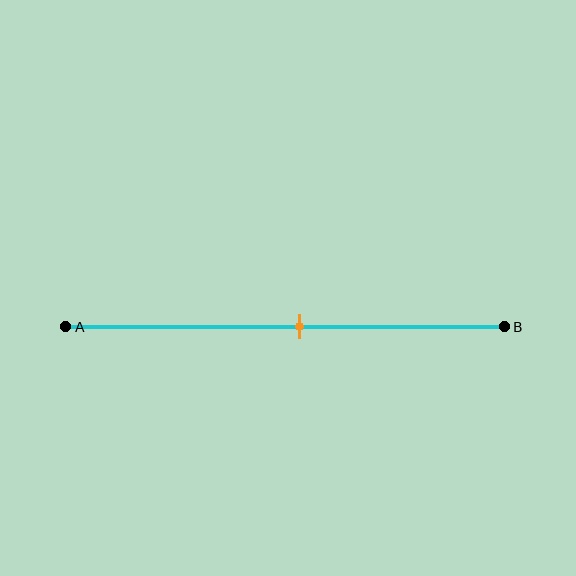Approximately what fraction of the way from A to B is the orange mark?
The orange mark is approximately 55% of the way from A to B.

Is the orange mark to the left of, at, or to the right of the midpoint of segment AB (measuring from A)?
The orange mark is to the right of the midpoint of segment AB.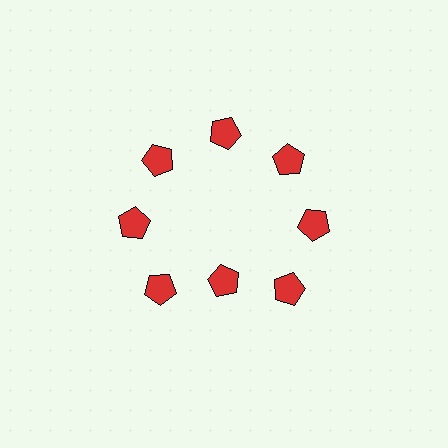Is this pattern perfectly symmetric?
No. The 8 red pentagons are arranged in a ring, but one element near the 6 o'clock position is pulled inward toward the center, breaking the 8-fold rotational symmetry.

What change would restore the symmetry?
The symmetry would be restored by moving it outward, back onto the ring so that all 8 pentagons sit at equal angles and equal distance from the center.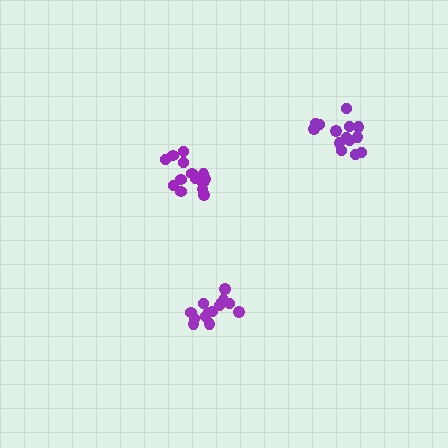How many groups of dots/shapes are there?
There are 3 groups.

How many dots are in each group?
Group 1: 14 dots, Group 2: 14 dots, Group 3: 14 dots (42 total).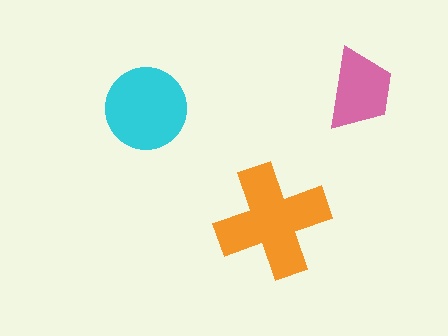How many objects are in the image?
There are 3 objects in the image.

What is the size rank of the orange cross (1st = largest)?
1st.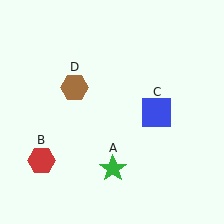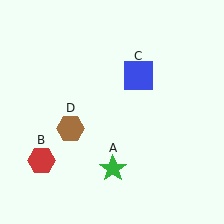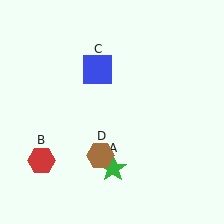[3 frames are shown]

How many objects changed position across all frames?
2 objects changed position: blue square (object C), brown hexagon (object D).